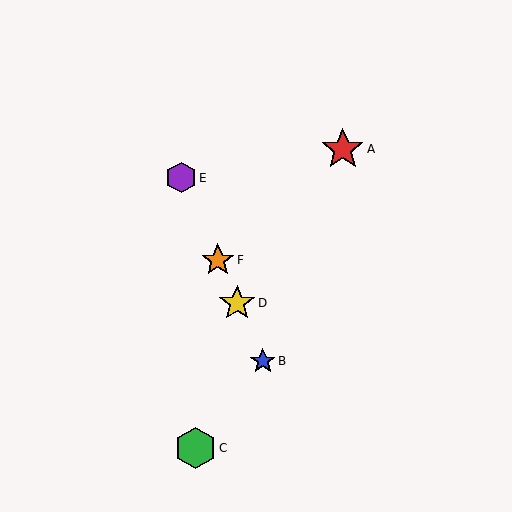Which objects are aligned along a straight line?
Objects B, D, E, F are aligned along a straight line.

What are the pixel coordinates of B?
Object B is at (263, 361).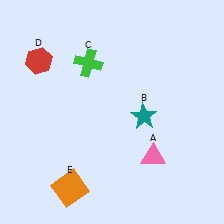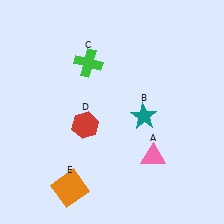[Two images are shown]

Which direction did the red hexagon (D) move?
The red hexagon (D) moved down.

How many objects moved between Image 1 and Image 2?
1 object moved between the two images.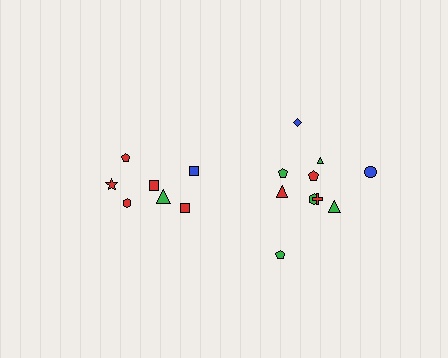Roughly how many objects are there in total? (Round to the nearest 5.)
Roughly 15 objects in total.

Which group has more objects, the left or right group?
The right group.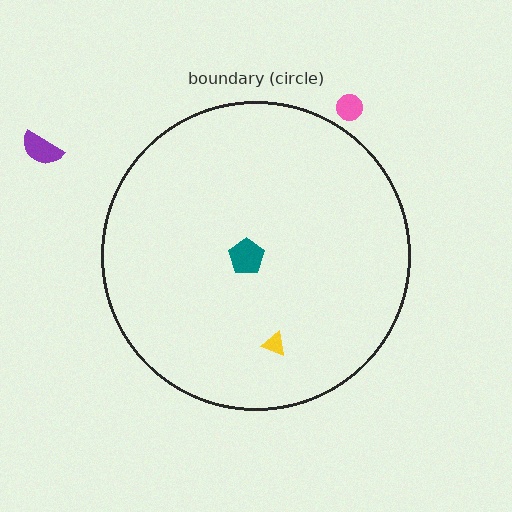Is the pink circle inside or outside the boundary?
Outside.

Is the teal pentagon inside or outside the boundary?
Inside.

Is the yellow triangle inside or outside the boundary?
Inside.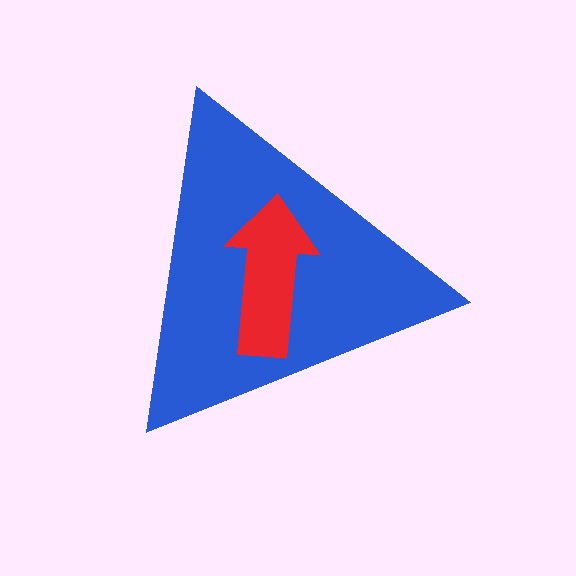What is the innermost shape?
The red arrow.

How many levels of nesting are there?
2.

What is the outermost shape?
The blue triangle.